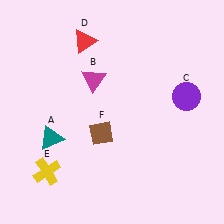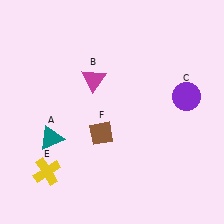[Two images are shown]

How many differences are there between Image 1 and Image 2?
There is 1 difference between the two images.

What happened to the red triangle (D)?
The red triangle (D) was removed in Image 2. It was in the top-left area of Image 1.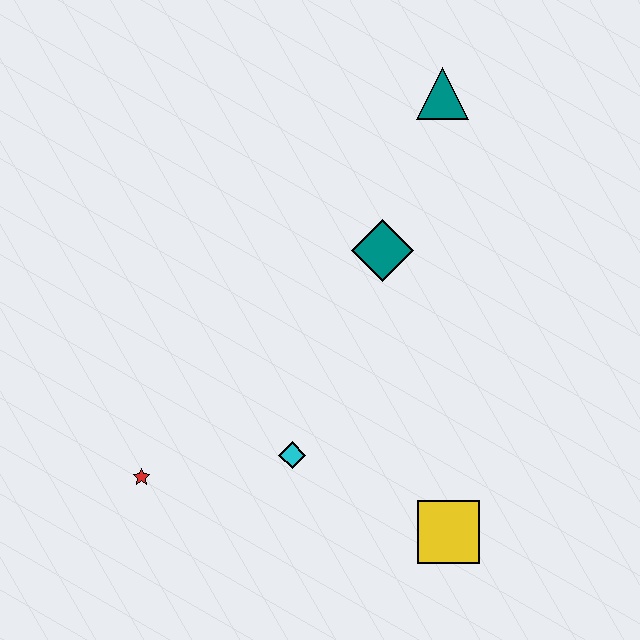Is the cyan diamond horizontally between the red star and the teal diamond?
Yes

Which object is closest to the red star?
The cyan diamond is closest to the red star.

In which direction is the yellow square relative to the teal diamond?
The yellow square is below the teal diamond.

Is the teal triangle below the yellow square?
No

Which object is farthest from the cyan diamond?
The teal triangle is farthest from the cyan diamond.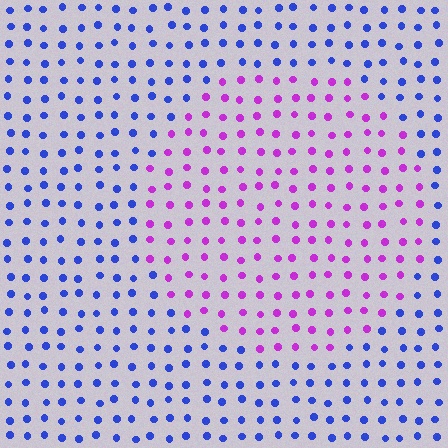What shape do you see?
I see a circle.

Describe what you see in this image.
The image is filled with small blue elements in a uniform arrangement. A circle-shaped region is visible where the elements are tinted to a slightly different hue, forming a subtle color boundary.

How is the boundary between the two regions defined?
The boundary is defined purely by a slight shift in hue (about 63 degrees). Spacing, size, and orientation are identical on both sides.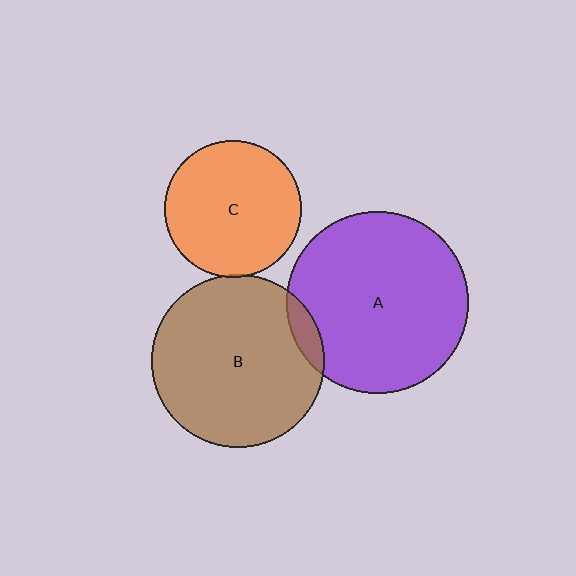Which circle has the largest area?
Circle A (purple).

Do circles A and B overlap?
Yes.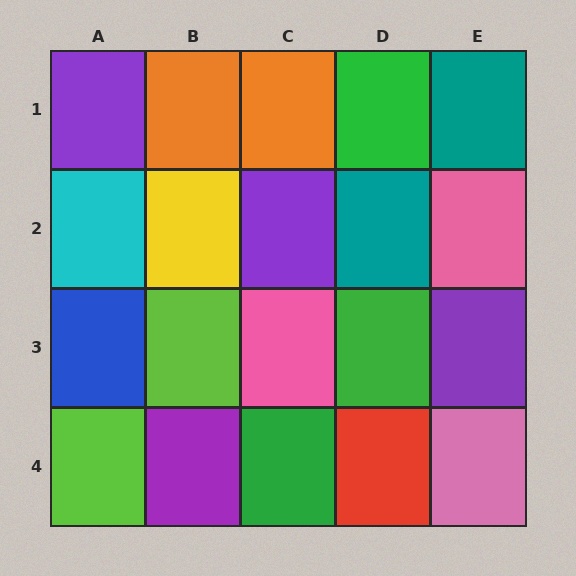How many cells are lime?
2 cells are lime.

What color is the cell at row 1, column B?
Orange.